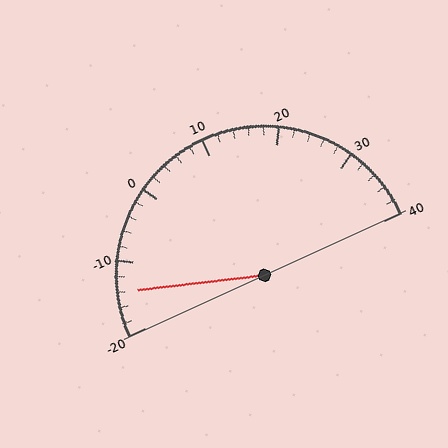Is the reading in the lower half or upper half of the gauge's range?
The reading is in the lower half of the range (-20 to 40).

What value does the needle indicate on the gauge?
The needle indicates approximately -14.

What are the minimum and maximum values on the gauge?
The gauge ranges from -20 to 40.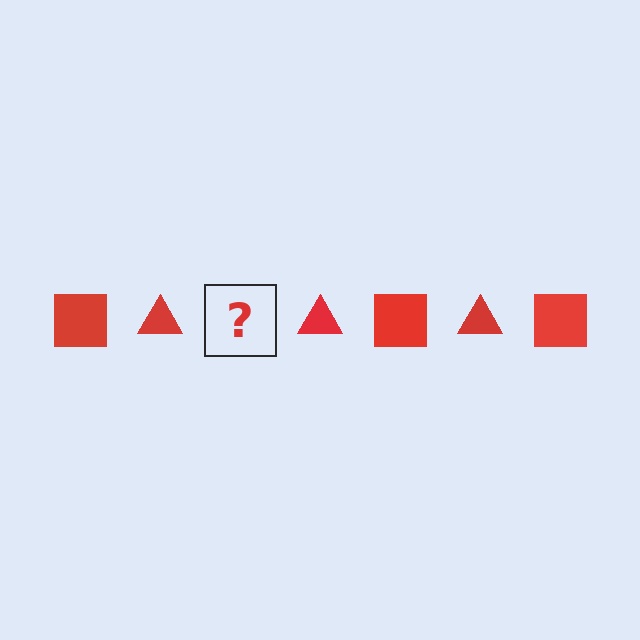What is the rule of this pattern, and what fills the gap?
The rule is that the pattern cycles through square, triangle shapes in red. The gap should be filled with a red square.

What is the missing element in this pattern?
The missing element is a red square.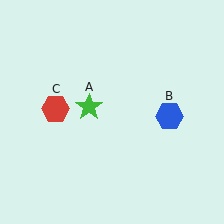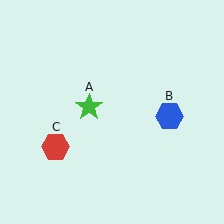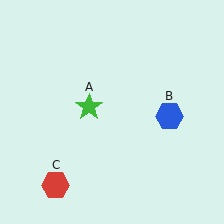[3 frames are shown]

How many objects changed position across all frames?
1 object changed position: red hexagon (object C).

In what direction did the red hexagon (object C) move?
The red hexagon (object C) moved down.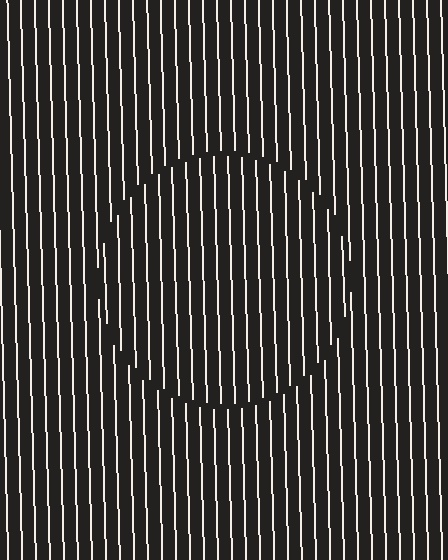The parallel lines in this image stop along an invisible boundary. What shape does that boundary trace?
An illusory circle. The interior of the shape contains the same grating, shifted by half a period — the contour is defined by the phase discontinuity where line-ends from the inner and outer gratings abut.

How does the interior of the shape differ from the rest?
The interior of the shape contains the same grating, shifted by half a period — the contour is defined by the phase discontinuity where line-ends from the inner and outer gratings abut.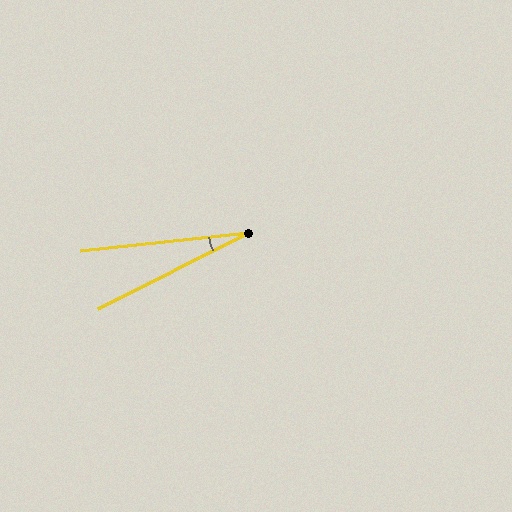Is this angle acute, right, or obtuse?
It is acute.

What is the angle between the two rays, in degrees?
Approximately 20 degrees.